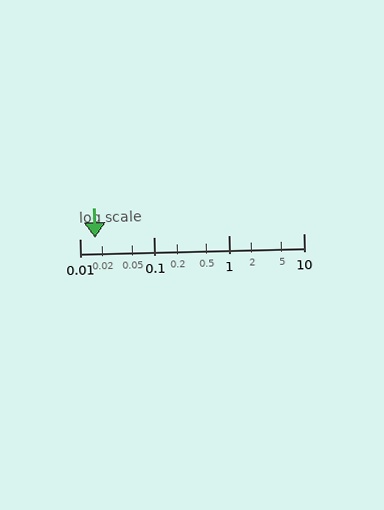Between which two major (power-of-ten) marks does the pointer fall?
The pointer is between 0.01 and 0.1.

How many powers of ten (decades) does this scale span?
The scale spans 3 decades, from 0.01 to 10.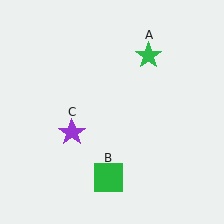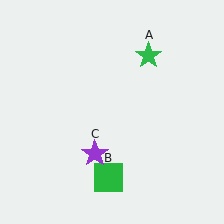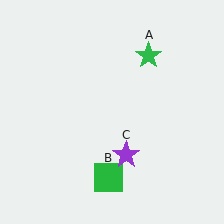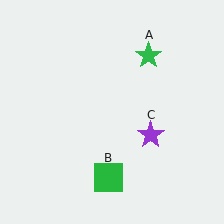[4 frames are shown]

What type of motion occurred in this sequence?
The purple star (object C) rotated counterclockwise around the center of the scene.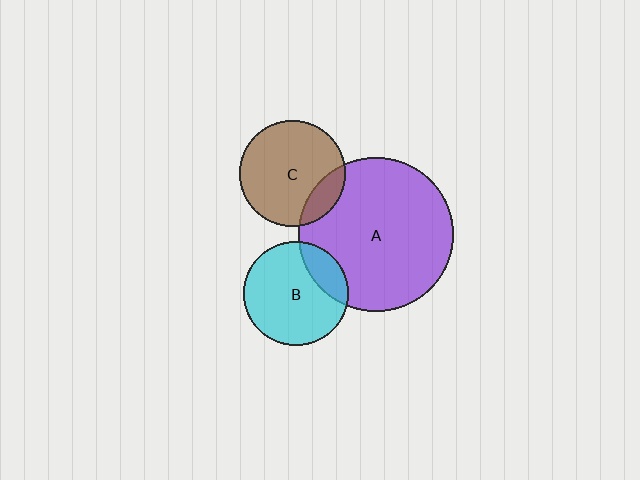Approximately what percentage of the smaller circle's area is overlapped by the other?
Approximately 15%.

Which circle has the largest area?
Circle A (purple).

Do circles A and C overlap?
Yes.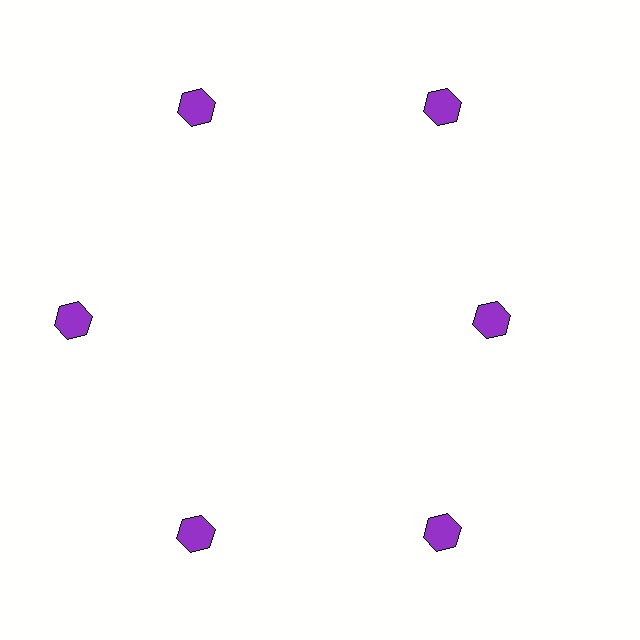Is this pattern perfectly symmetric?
No. The 6 purple hexagons are arranged in a ring, but one element near the 3 o'clock position is pulled inward toward the center, breaking the 6-fold rotational symmetry.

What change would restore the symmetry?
The symmetry would be restored by moving it outward, back onto the ring so that all 6 hexagons sit at equal angles and equal distance from the center.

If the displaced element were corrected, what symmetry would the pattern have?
It would have 6-fold rotational symmetry — the pattern would map onto itself every 60 degrees.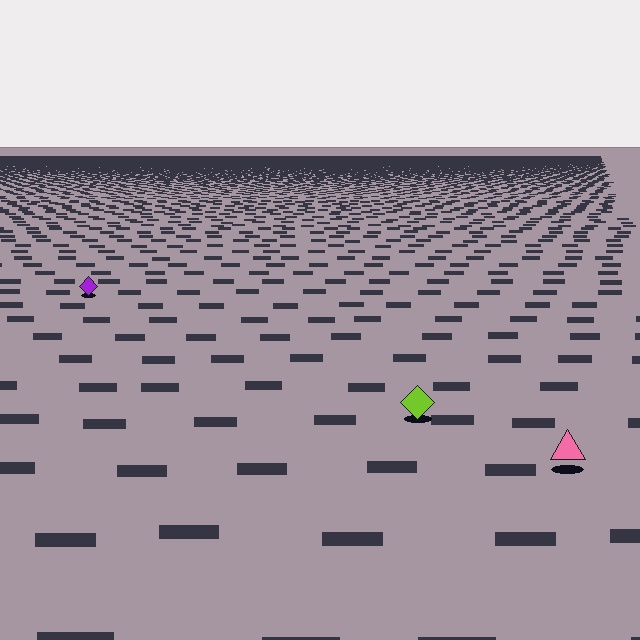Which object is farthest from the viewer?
The purple diamond is farthest from the viewer. It appears smaller and the ground texture around it is denser.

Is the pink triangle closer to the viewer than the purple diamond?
Yes. The pink triangle is closer — you can tell from the texture gradient: the ground texture is coarser near it.